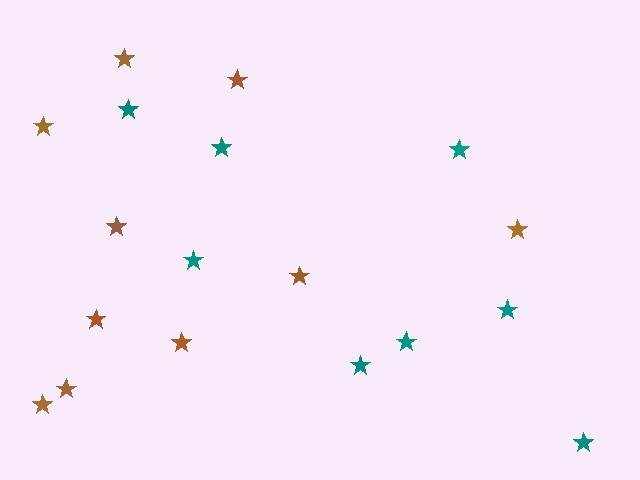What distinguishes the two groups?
There are 2 groups: one group of brown stars (10) and one group of teal stars (8).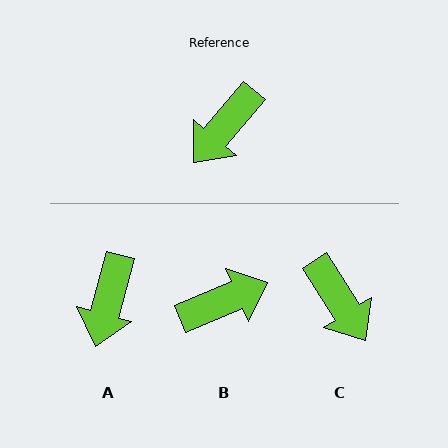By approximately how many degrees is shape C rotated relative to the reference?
Approximately 73 degrees counter-clockwise.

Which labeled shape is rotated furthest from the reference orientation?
B, about 153 degrees away.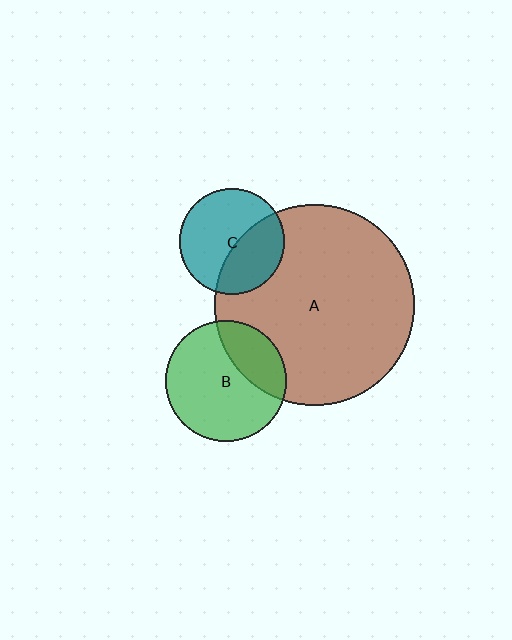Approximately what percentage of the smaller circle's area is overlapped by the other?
Approximately 30%.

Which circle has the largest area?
Circle A (brown).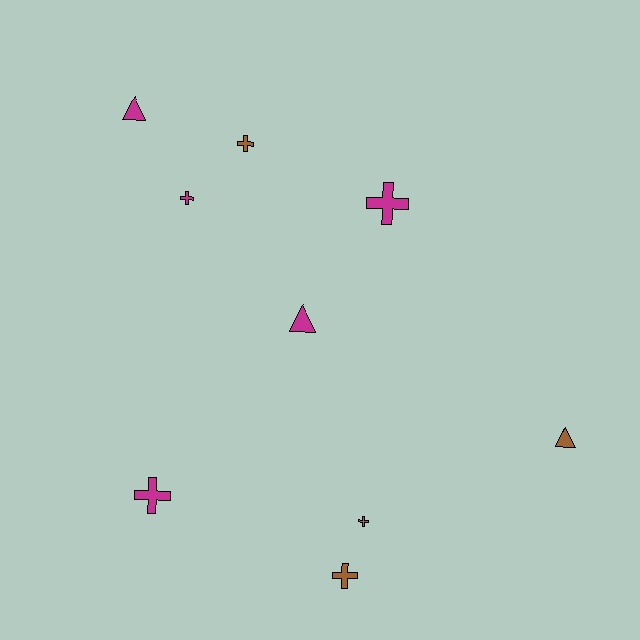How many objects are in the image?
There are 9 objects.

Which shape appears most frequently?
Cross, with 6 objects.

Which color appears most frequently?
Magenta, with 5 objects.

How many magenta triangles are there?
There are 2 magenta triangles.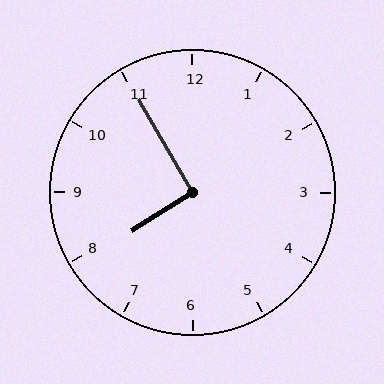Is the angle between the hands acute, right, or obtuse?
It is right.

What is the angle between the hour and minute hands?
Approximately 92 degrees.